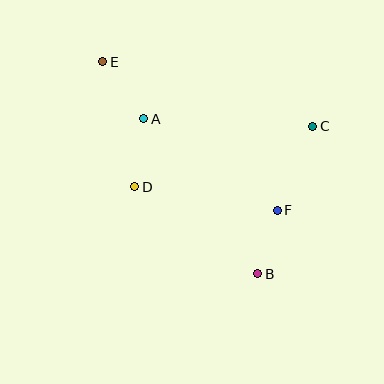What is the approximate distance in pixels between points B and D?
The distance between B and D is approximately 151 pixels.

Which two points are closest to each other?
Points B and F are closest to each other.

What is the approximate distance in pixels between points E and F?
The distance between E and F is approximately 229 pixels.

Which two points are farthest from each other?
Points B and E are farthest from each other.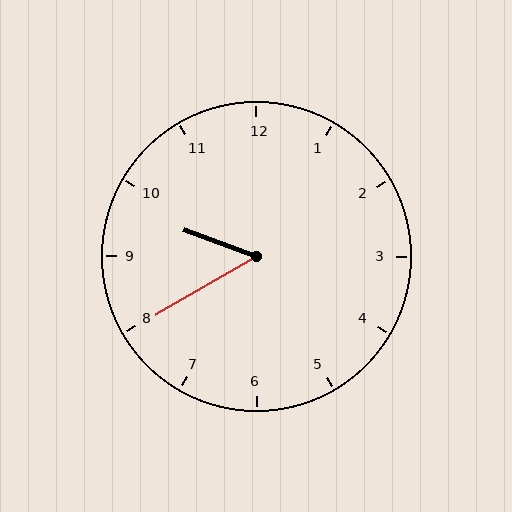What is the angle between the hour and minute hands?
Approximately 50 degrees.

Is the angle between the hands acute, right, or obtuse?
It is acute.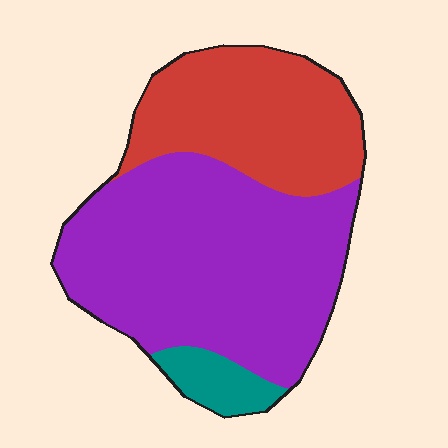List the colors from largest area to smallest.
From largest to smallest: purple, red, teal.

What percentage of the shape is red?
Red takes up between a sixth and a third of the shape.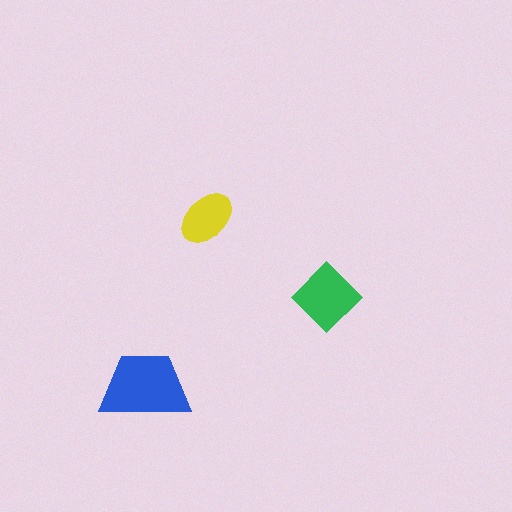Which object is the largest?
The blue trapezoid.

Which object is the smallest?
The yellow ellipse.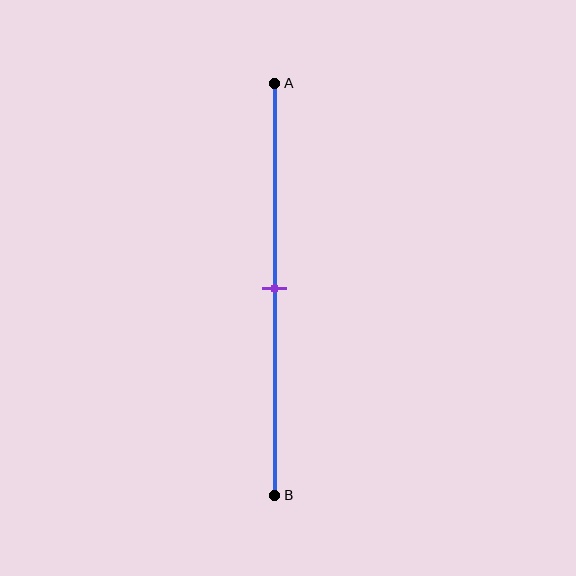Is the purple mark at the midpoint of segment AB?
Yes, the mark is approximately at the midpoint.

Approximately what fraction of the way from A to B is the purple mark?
The purple mark is approximately 50% of the way from A to B.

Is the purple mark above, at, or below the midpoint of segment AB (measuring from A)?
The purple mark is approximately at the midpoint of segment AB.